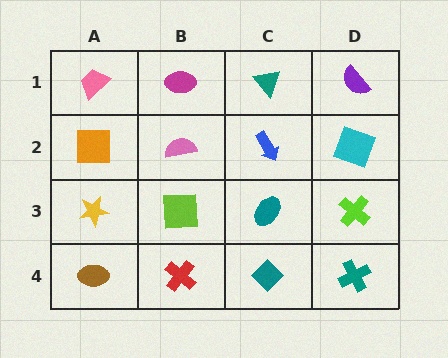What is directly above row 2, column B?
A magenta ellipse.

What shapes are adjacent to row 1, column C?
A blue arrow (row 2, column C), a magenta ellipse (row 1, column B), a purple semicircle (row 1, column D).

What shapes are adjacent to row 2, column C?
A teal triangle (row 1, column C), a teal ellipse (row 3, column C), a pink semicircle (row 2, column B), a cyan square (row 2, column D).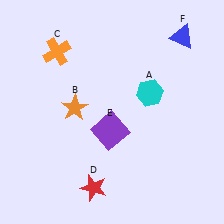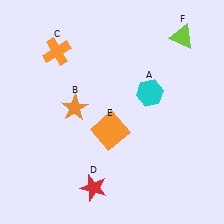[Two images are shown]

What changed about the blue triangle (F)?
In Image 1, F is blue. In Image 2, it changed to lime.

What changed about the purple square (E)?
In Image 1, E is purple. In Image 2, it changed to orange.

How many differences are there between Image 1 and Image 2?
There are 2 differences between the two images.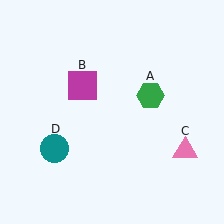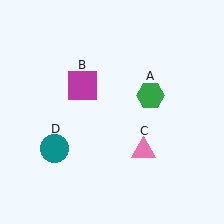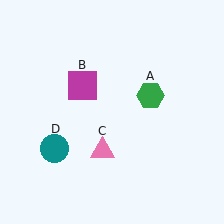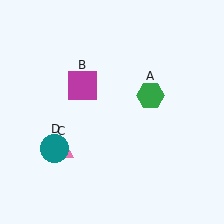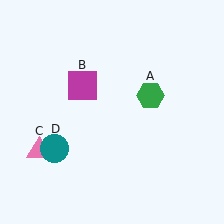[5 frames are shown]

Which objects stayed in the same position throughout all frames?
Green hexagon (object A) and magenta square (object B) and teal circle (object D) remained stationary.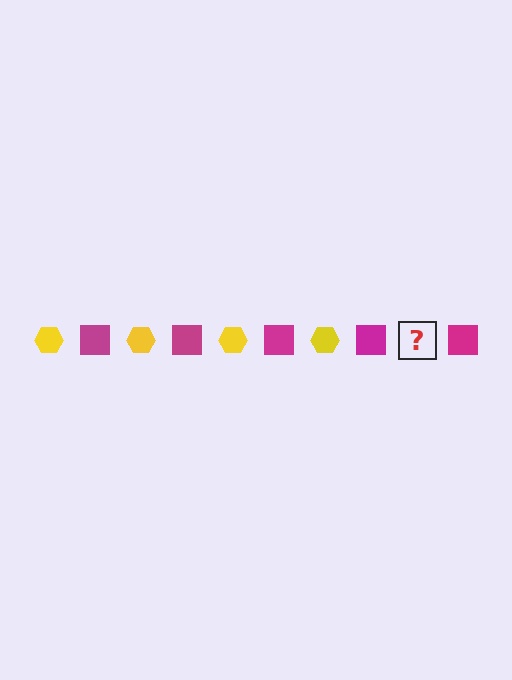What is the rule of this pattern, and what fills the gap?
The rule is that the pattern alternates between yellow hexagon and magenta square. The gap should be filled with a yellow hexagon.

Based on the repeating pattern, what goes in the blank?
The blank should be a yellow hexagon.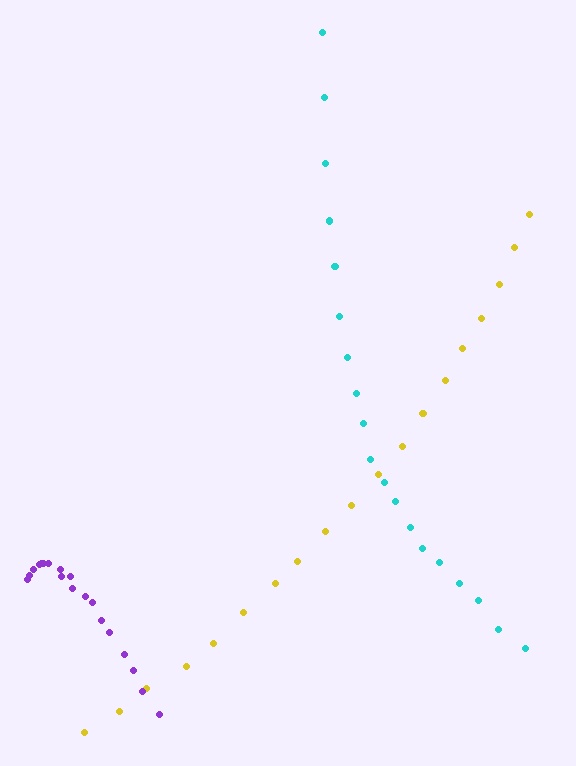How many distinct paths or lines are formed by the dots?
There are 3 distinct paths.